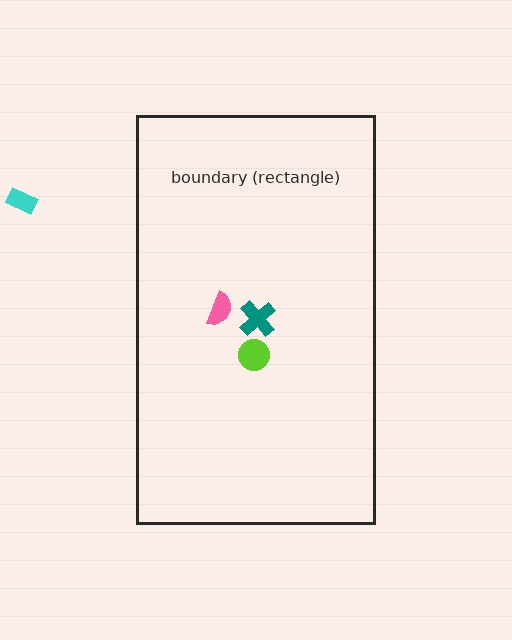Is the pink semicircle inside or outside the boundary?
Inside.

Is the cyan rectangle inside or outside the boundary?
Outside.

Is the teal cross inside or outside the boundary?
Inside.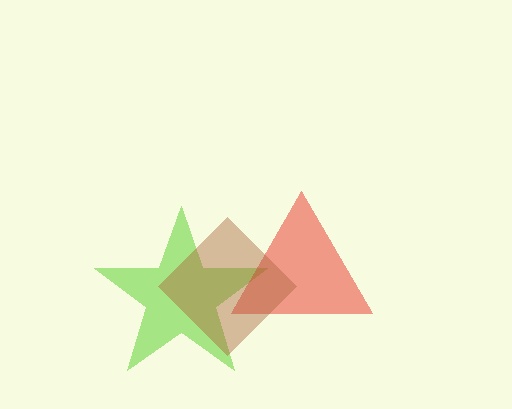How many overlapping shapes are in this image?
There are 3 overlapping shapes in the image.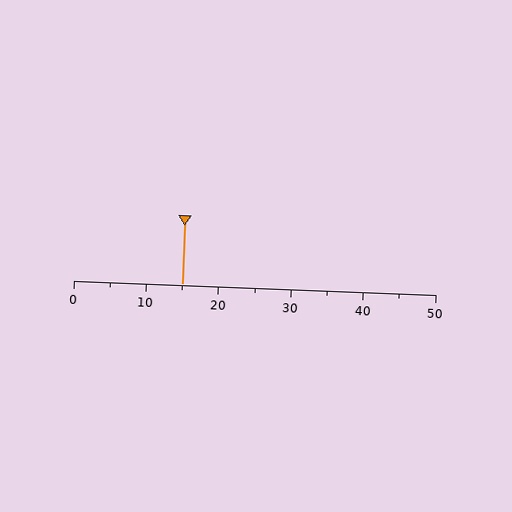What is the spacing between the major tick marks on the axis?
The major ticks are spaced 10 apart.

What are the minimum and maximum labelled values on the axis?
The axis runs from 0 to 50.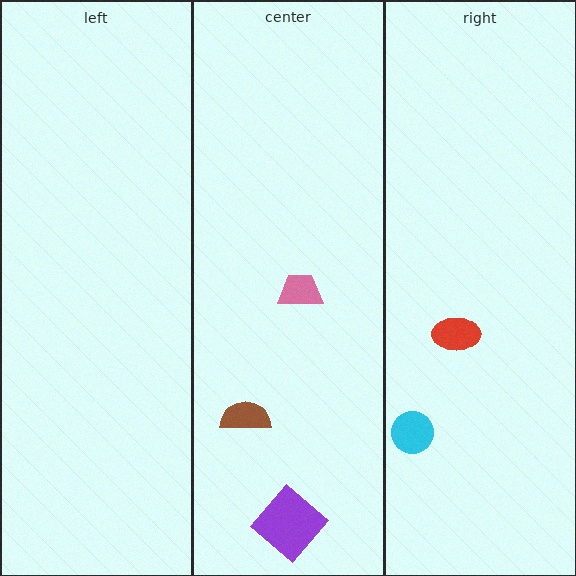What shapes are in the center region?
The pink trapezoid, the purple diamond, the brown semicircle.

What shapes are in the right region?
The cyan circle, the red ellipse.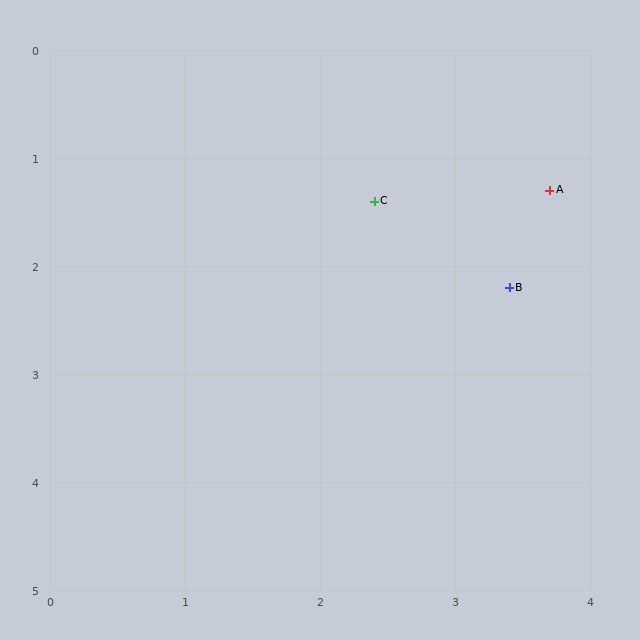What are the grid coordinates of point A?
Point A is at approximately (3.7, 1.3).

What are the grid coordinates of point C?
Point C is at approximately (2.4, 1.4).